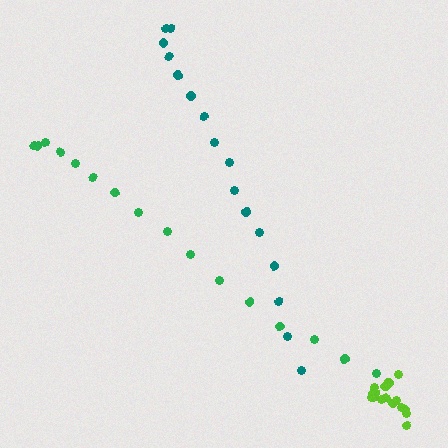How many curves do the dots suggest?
There are 3 distinct paths.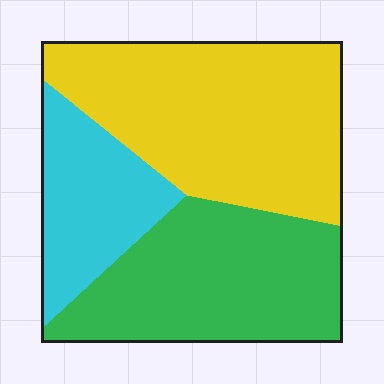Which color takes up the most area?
Yellow, at roughly 45%.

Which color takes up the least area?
Cyan, at roughly 20%.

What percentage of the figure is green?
Green takes up between a third and a half of the figure.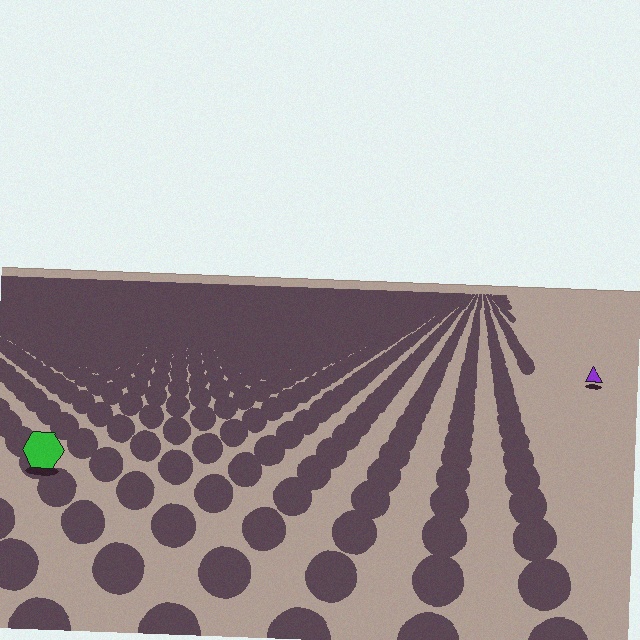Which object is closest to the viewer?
The green hexagon is closest. The texture marks near it are larger and more spread out.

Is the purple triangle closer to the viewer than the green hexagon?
No. The green hexagon is closer — you can tell from the texture gradient: the ground texture is coarser near it.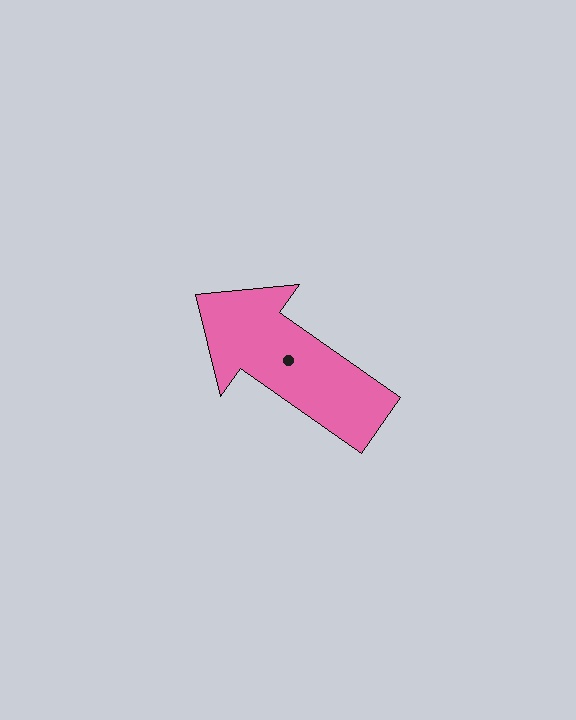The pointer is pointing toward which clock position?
Roughly 10 o'clock.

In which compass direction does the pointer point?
Northwest.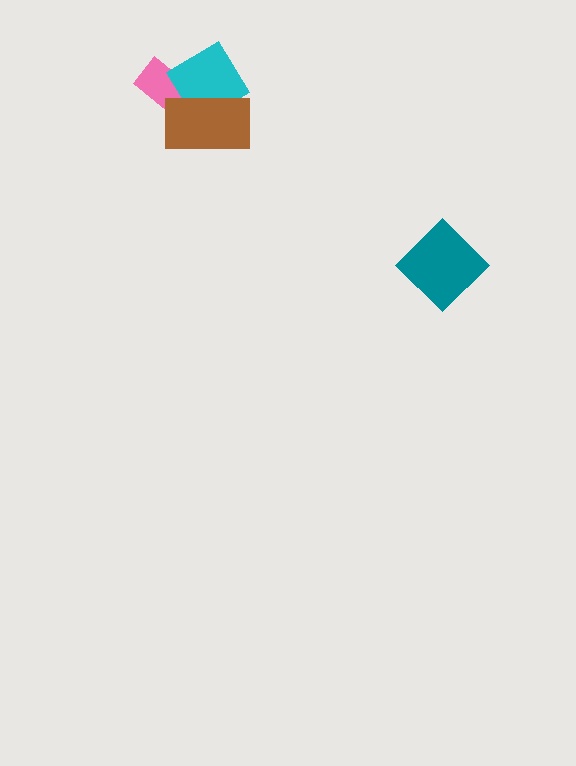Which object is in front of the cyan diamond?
The brown rectangle is in front of the cyan diamond.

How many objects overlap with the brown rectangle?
2 objects overlap with the brown rectangle.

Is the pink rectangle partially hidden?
Yes, it is partially covered by another shape.